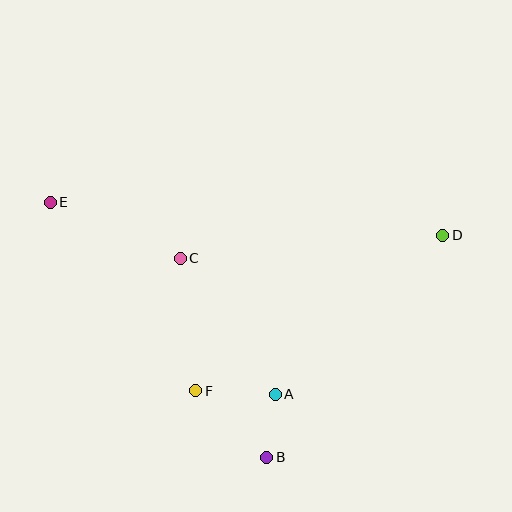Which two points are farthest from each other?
Points D and E are farthest from each other.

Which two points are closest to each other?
Points A and B are closest to each other.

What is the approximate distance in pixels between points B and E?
The distance between B and E is approximately 335 pixels.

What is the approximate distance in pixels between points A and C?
The distance between A and C is approximately 166 pixels.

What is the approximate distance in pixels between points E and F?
The distance between E and F is approximately 238 pixels.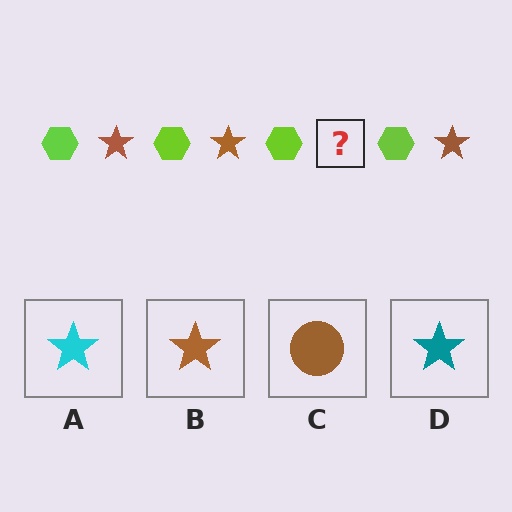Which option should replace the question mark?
Option B.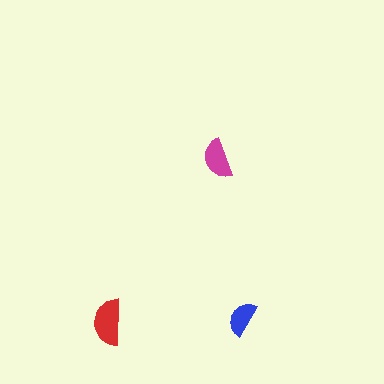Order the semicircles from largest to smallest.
the red one, the magenta one, the blue one.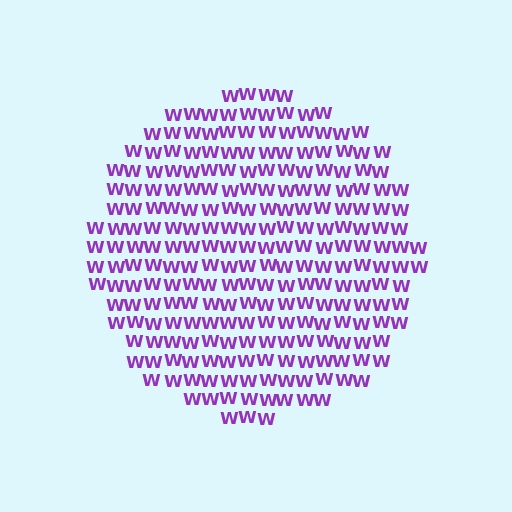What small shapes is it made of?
It is made of small letter W's.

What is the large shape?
The large shape is a circle.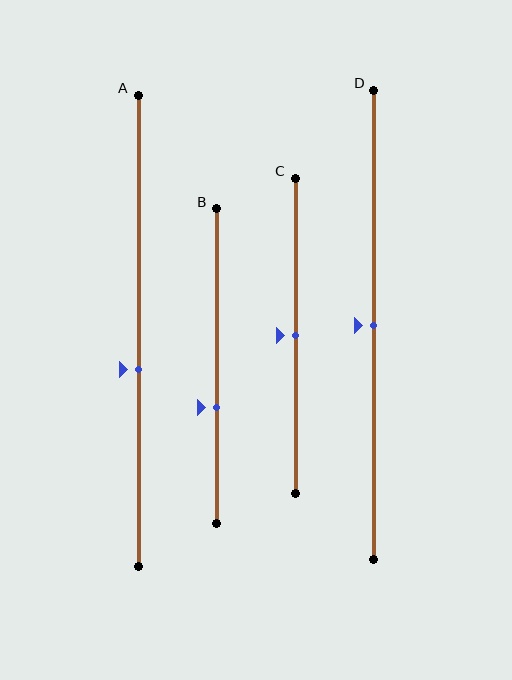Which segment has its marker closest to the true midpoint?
Segment C has its marker closest to the true midpoint.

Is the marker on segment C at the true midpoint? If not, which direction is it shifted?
Yes, the marker on segment C is at the true midpoint.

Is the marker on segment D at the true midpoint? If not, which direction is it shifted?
Yes, the marker on segment D is at the true midpoint.